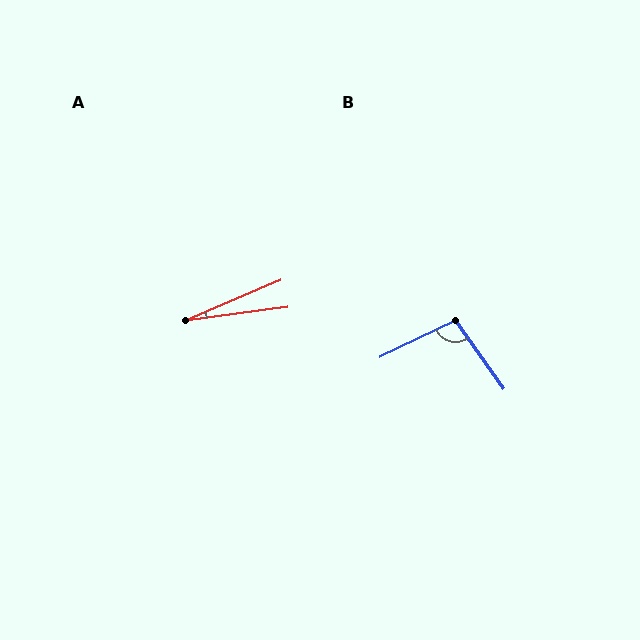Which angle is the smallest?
A, at approximately 16 degrees.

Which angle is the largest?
B, at approximately 99 degrees.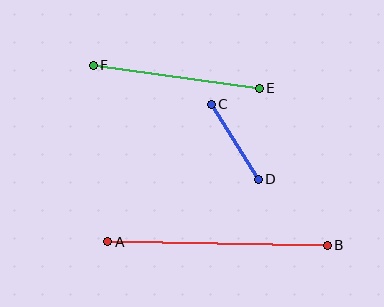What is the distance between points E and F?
The distance is approximately 168 pixels.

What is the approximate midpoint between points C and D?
The midpoint is at approximately (235, 142) pixels.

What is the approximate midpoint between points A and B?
The midpoint is at approximately (217, 244) pixels.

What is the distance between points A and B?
The distance is approximately 219 pixels.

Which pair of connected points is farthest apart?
Points A and B are farthest apart.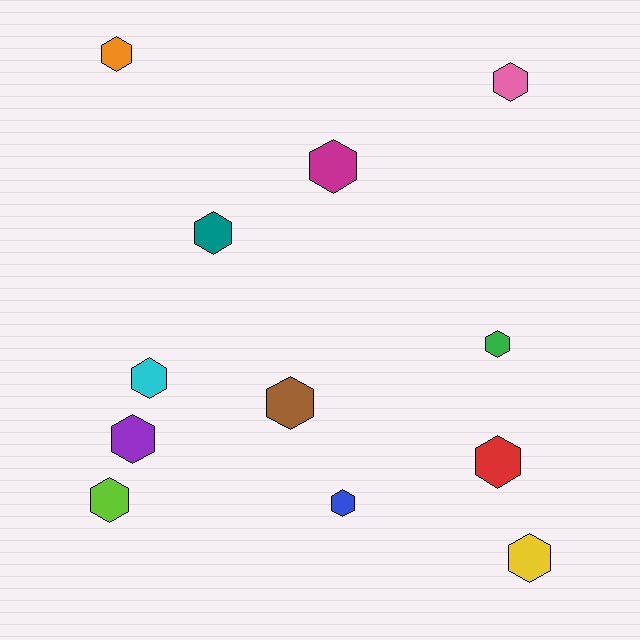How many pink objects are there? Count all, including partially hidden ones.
There is 1 pink object.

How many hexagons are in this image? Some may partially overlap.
There are 12 hexagons.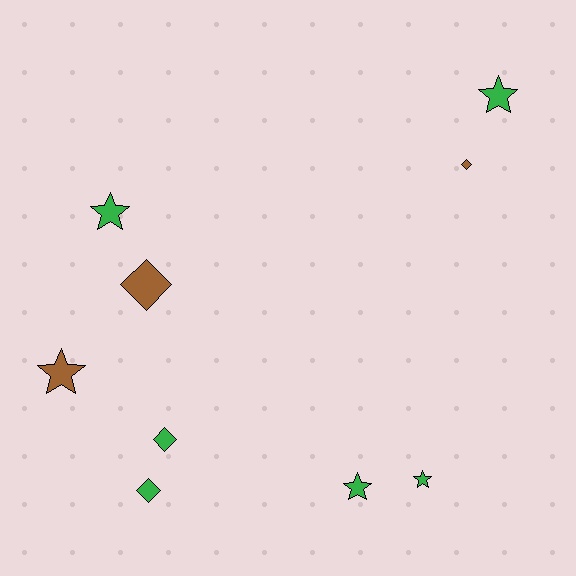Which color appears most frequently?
Green, with 6 objects.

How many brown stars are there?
There is 1 brown star.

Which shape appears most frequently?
Star, with 5 objects.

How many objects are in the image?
There are 9 objects.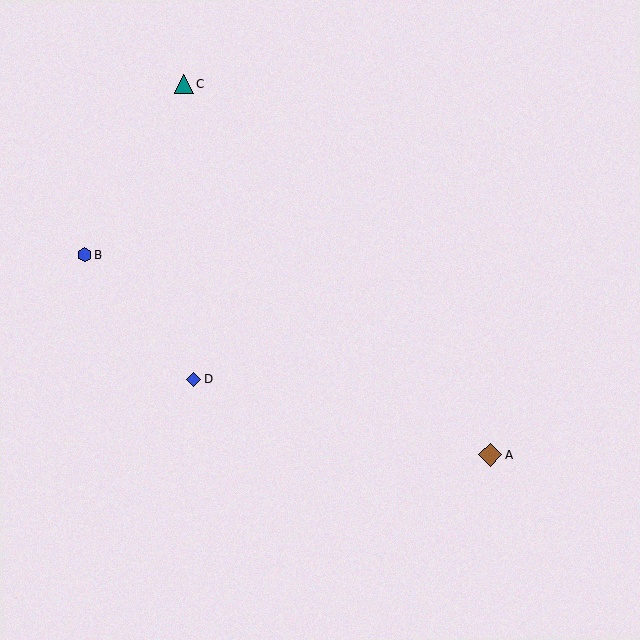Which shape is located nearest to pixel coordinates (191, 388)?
The blue diamond (labeled D) at (194, 379) is nearest to that location.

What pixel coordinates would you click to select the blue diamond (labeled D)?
Click at (194, 379) to select the blue diamond D.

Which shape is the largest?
The brown diamond (labeled A) is the largest.